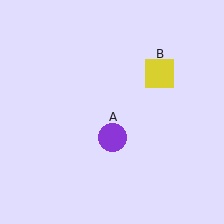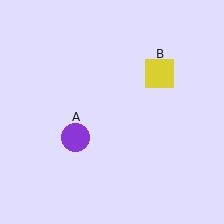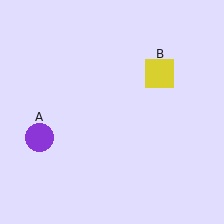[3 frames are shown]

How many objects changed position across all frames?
1 object changed position: purple circle (object A).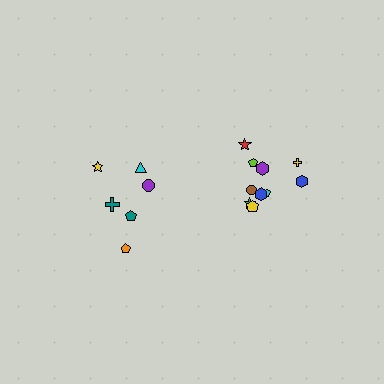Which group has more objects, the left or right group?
The right group.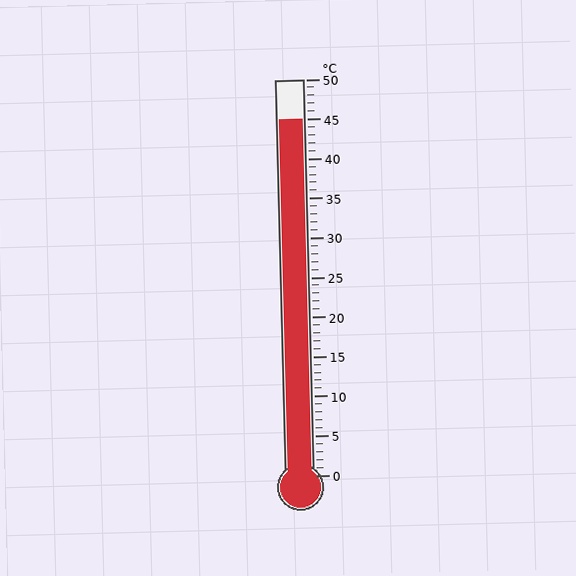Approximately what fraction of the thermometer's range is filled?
The thermometer is filled to approximately 90% of its range.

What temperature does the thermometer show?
The thermometer shows approximately 45°C.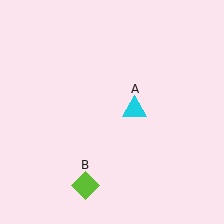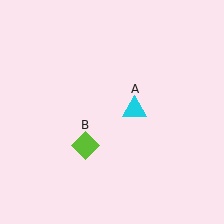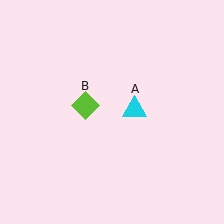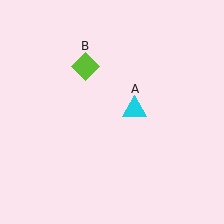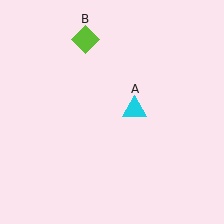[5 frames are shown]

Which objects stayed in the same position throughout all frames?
Cyan triangle (object A) remained stationary.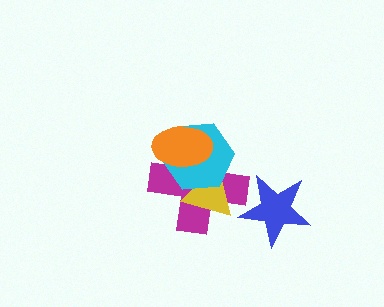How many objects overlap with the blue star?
0 objects overlap with the blue star.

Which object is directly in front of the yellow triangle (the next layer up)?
The cyan hexagon is directly in front of the yellow triangle.